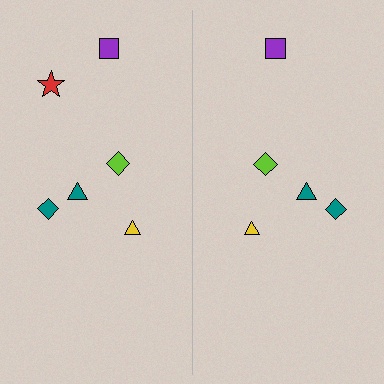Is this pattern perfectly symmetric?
No, the pattern is not perfectly symmetric. A red star is missing from the right side.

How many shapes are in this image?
There are 11 shapes in this image.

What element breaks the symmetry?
A red star is missing from the right side.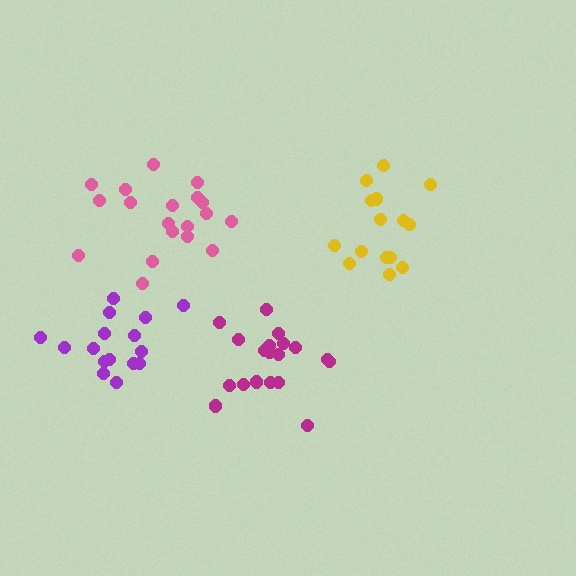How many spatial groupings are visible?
There are 4 spatial groupings.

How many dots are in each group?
Group 1: 16 dots, Group 2: 15 dots, Group 3: 19 dots, Group 4: 19 dots (69 total).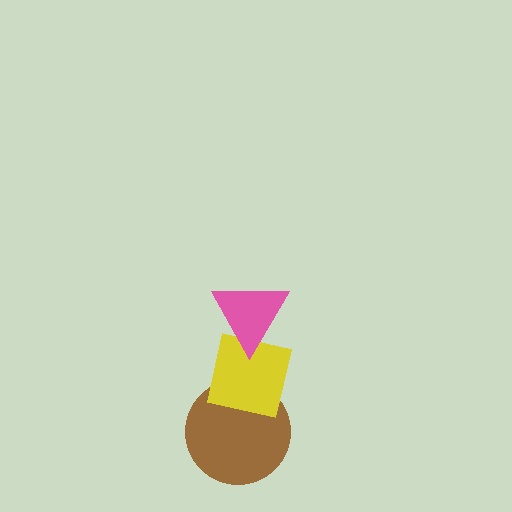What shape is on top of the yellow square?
The pink triangle is on top of the yellow square.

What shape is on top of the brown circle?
The yellow square is on top of the brown circle.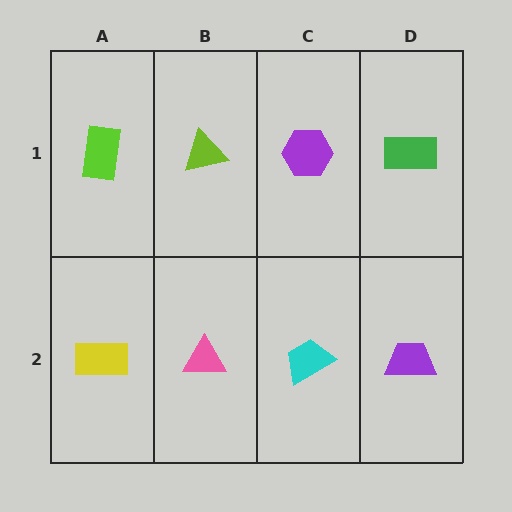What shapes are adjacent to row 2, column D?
A green rectangle (row 1, column D), a cyan trapezoid (row 2, column C).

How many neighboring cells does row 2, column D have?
2.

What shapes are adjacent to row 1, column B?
A pink triangle (row 2, column B), a lime rectangle (row 1, column A), a purple hexagon (row 1, column C).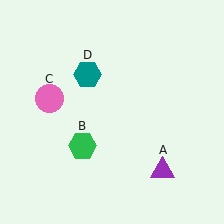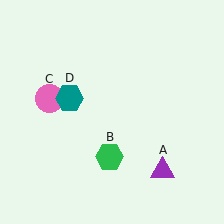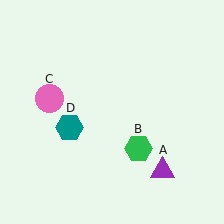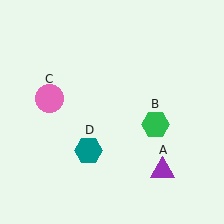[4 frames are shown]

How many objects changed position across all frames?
2 objects changed position: green hexagon (object B), teal hexagon (object D).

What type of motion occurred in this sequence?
The green hexagon (object B), teal hexagon (object D) rotated counterclockwise around the center of the scene.